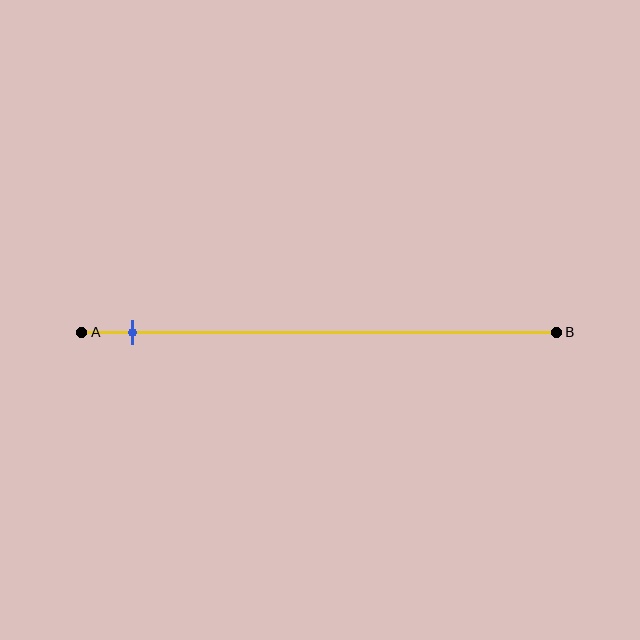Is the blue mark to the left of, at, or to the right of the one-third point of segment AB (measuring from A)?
The blue mark is to the left of the one-third point of segment AB.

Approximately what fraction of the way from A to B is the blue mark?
The blue mark is approximately 10% of the way from A to B.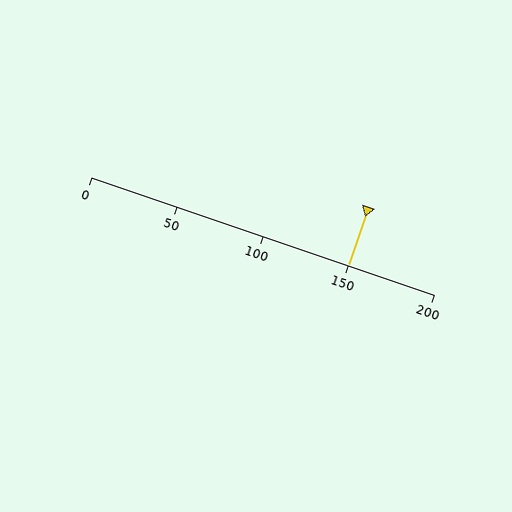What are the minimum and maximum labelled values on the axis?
The axis runs from 0 to 200.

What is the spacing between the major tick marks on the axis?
The major ticks are spaced 50 apart.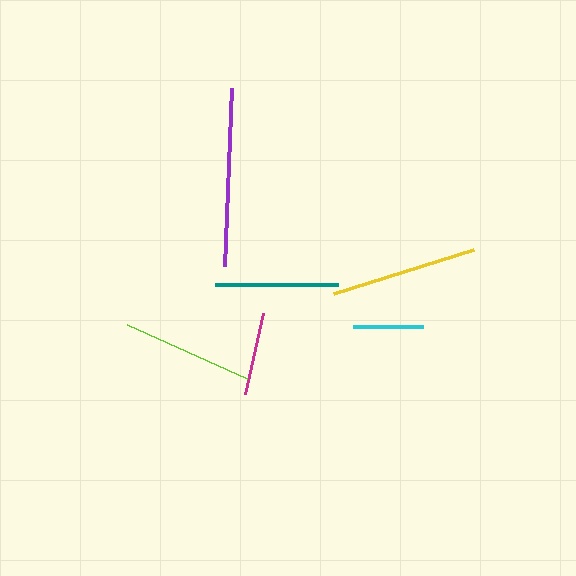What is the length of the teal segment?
The teal segment is approximately 123 pixels long.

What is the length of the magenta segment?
The magenta segment is approximately 83 pixels long.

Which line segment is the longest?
The purple line is the longest at approximately 178 pixels.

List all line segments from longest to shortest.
From longest to shortest: purple, yellow, lime, teal, magenta, cyan.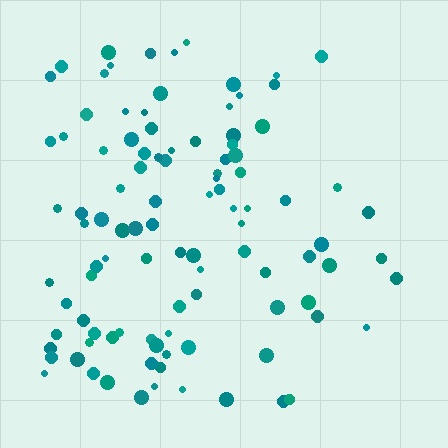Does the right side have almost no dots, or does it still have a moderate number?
Still a moderate number, just noticeably fewer than the left.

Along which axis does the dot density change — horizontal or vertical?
Horizontal.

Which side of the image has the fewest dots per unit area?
The right.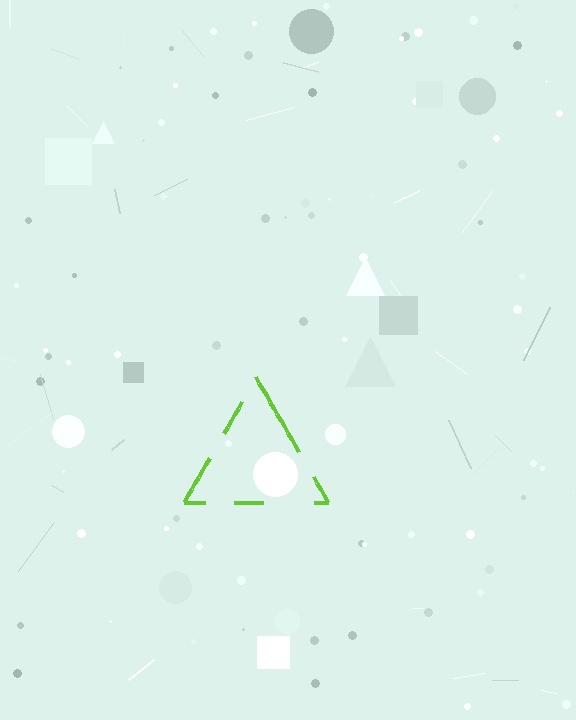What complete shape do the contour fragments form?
The contour fragments form a triangle.